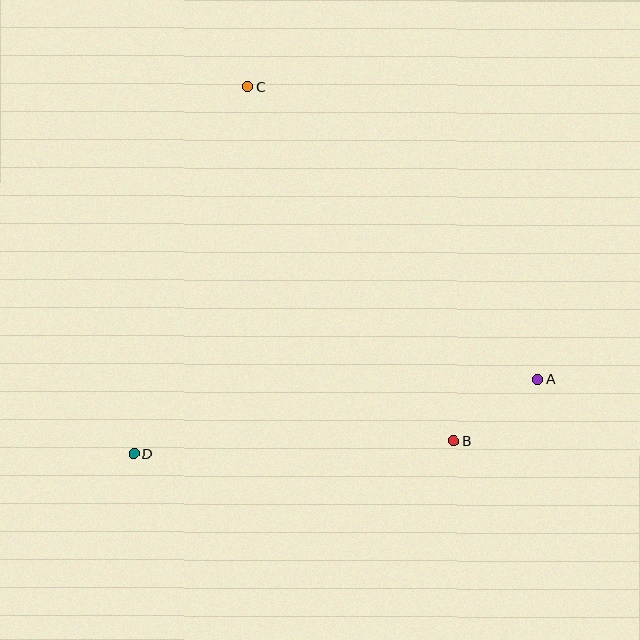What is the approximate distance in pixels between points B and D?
The distance between B and D is approximately 320 pixels.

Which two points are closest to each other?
Points A and B are closest to each other.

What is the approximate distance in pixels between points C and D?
The distance between C and D is approximately 385 pixels.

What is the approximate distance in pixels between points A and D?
The distance between A and D is approximately 411 pixels.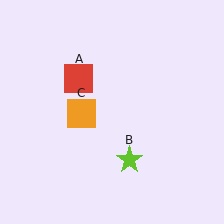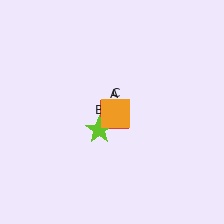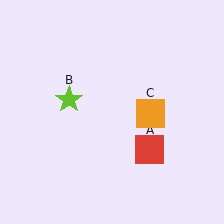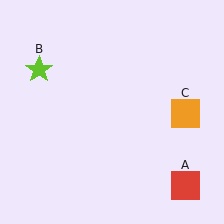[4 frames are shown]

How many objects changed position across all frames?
3 objects changed position: red square (object A), lime star (object B), orange square (object C).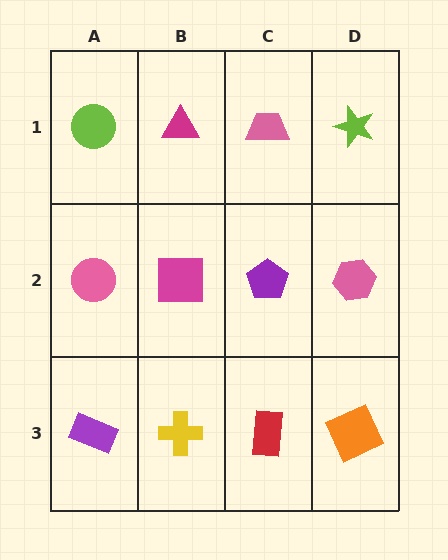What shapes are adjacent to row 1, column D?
A pink hexagon (row 2, column D), a pink trapezoid (row 1, column C).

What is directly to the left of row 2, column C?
A magenta square.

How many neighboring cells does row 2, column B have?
4.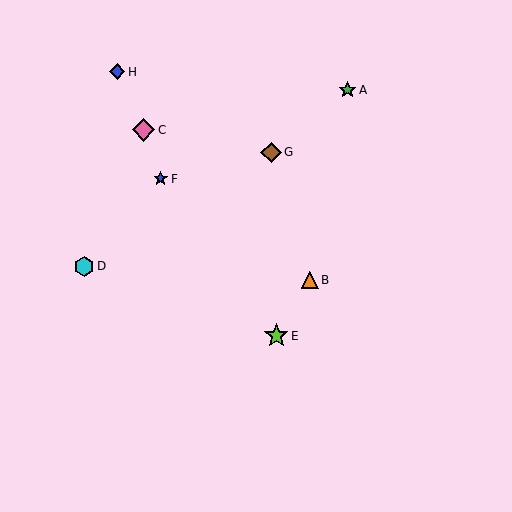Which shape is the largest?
The lime star (labeled E) is the largest.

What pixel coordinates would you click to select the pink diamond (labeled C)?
Click at (143, 130) to select the pink diamond C.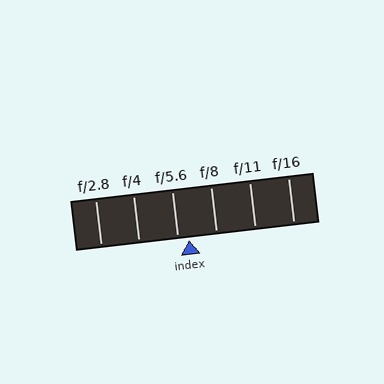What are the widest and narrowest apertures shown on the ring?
The widest aperture shown is f/2.8 and the narrowest is f/16.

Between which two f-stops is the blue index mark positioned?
The index mark is between f/5.6 and f/8.